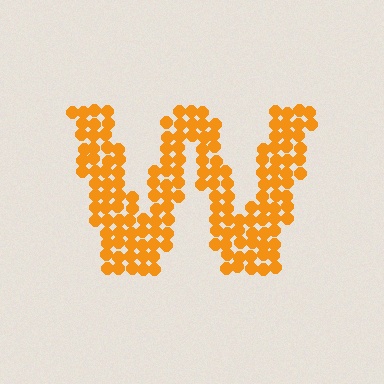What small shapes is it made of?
It is made of small circles.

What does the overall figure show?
The overall figure shows the letter W.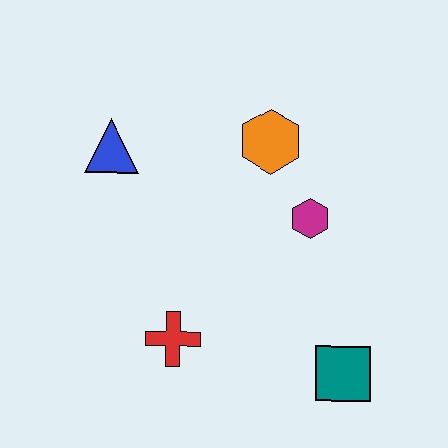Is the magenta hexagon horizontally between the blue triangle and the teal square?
Yes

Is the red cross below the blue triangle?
Yes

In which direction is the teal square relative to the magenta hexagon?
The teal square is below the magenta hexagon.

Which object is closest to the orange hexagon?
The magenta hexagon is closest to the orange hexagon.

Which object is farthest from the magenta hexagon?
The blue triangle is farthest from the magenta hexagon.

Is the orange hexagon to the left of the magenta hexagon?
Yes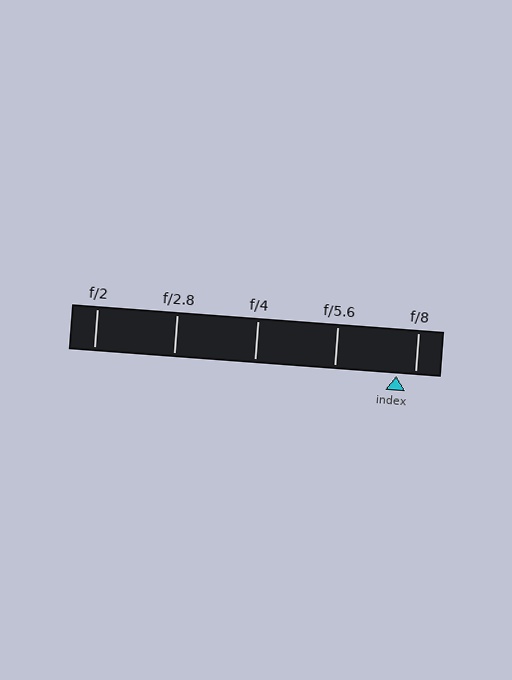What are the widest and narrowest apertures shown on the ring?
The widest aperture shown is f/2 and the narrowest is f/8.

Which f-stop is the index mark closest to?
The index mark is closest to f/8.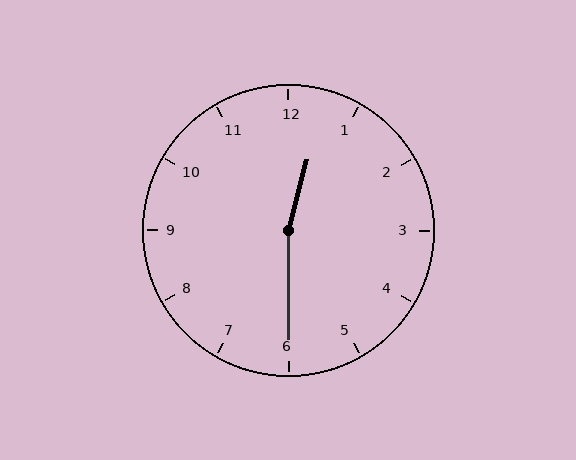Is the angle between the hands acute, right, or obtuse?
It is obtuse.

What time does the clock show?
12:30.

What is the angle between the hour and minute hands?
Approximately 165 degrees.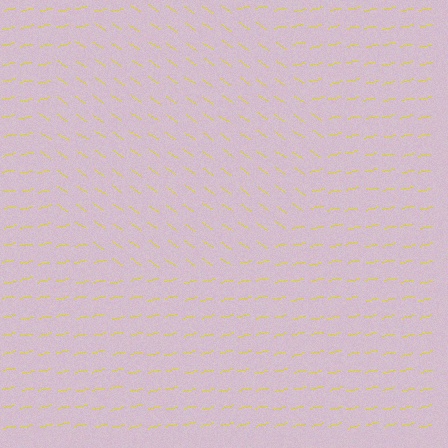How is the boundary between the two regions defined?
The boundary is defined purely by a change in line orientation (approximately 45 degrees difference). All lines are the same color and thickness.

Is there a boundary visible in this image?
Yes, there is a texture boundary formed by a change in line orientation.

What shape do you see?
I see a circle.